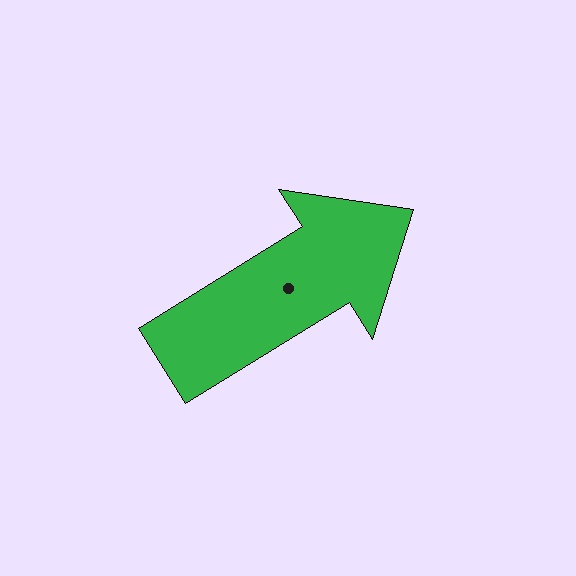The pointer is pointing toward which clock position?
Roughly 2 o'clock.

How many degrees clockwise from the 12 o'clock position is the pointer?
Approximately 58 degrees.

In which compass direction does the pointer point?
Northeast.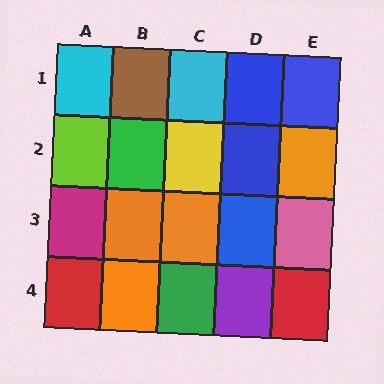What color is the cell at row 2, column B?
Green.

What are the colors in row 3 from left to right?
Magenta, orange, orange, blue, pink.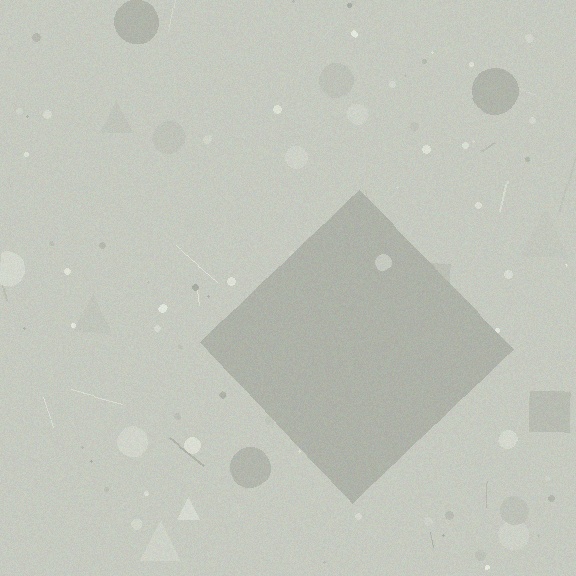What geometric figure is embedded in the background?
A diamond is embedded in the background.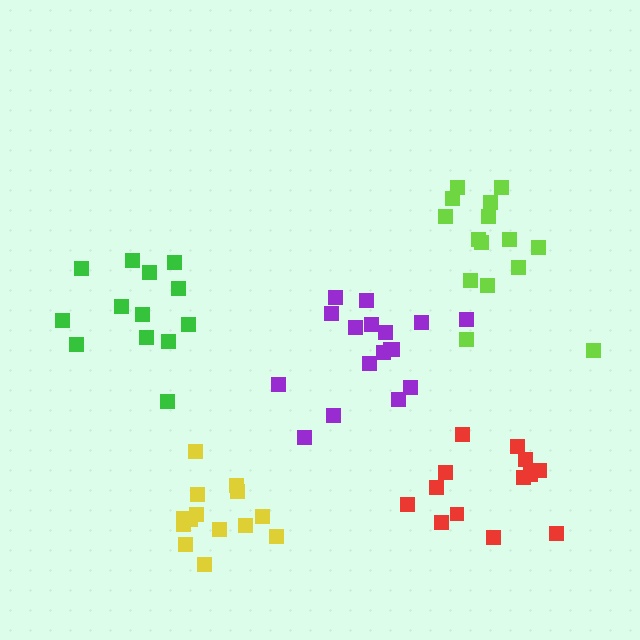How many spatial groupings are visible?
There are 5 spatial groupings.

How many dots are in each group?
Group 1: 13 dots, Group 2: 14 dots, Group 3: 17 dots, Group 4: 15 dots, Group 5: 13 dots (72 total).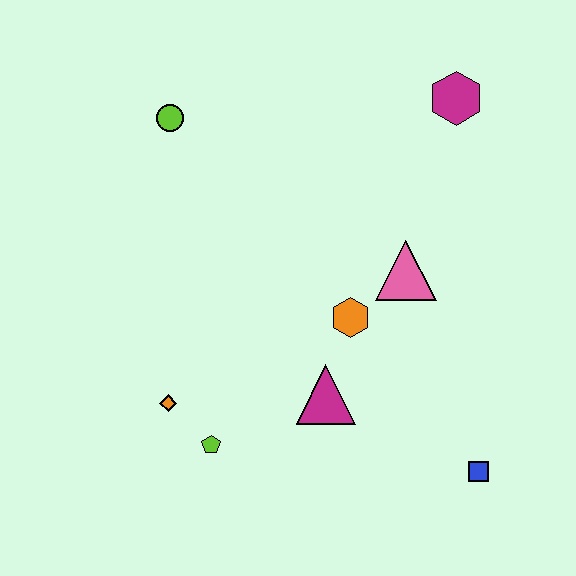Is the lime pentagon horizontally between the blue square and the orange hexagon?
No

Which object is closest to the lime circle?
The orange hexagon is closest to the lime circle.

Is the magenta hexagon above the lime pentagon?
Yes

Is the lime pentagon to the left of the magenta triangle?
Yes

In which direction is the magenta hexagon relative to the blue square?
The magenta hexagon is above the blue square.